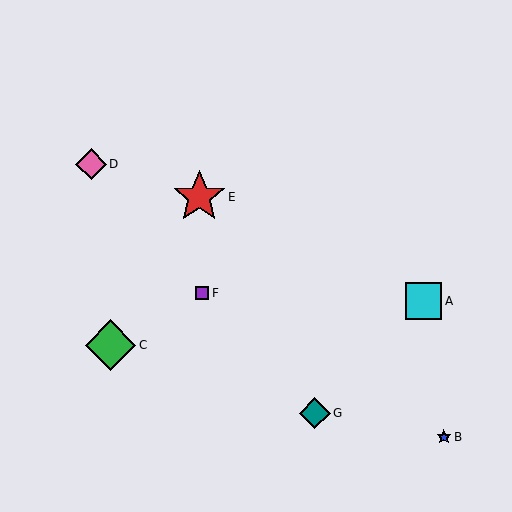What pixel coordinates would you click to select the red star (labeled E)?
Click at (199, 197) to select the red star E.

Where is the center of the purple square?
The center of the purple square is at (202, 293).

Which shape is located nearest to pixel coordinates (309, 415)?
The teal diamond (labeled G) at (315, 413) is nearest to that location.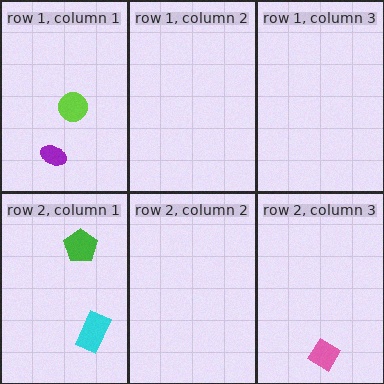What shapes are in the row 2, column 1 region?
The green pentagon, the cyan rectangle.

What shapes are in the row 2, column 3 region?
The pink diamond.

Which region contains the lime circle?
The row 1, column 1 region.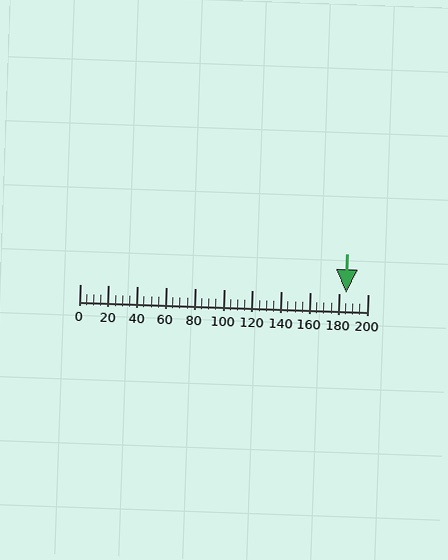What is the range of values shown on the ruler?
The ruler shows values from 0 to 200.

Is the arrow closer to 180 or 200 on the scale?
The arrow is closer to 180.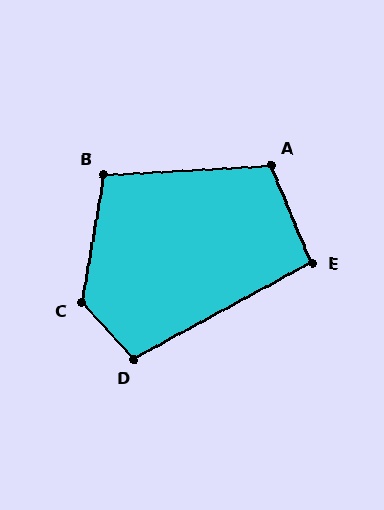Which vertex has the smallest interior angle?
E, at approximately 96 degrees.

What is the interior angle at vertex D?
Approximately 104 degrees (obtuse).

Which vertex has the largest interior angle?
C, at approximately 128 degrees.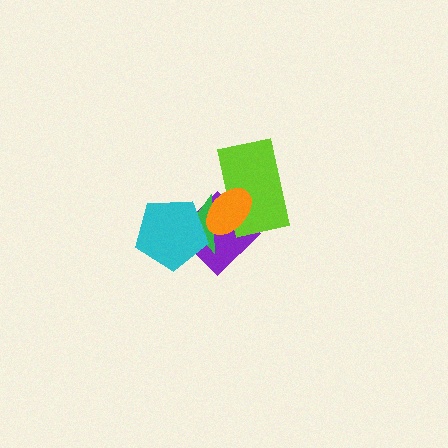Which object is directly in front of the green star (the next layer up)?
The orange ellipse is directly in front of the green star.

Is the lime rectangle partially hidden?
Yes, it is partially covered by another shape.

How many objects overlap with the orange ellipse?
3 objects overlap with the orange ellipse.